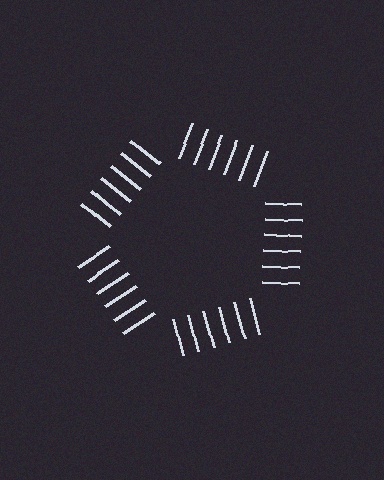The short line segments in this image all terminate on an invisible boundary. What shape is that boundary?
An illusory pentagon — the line segments terminate on its edges but no continuous stroke is drawn.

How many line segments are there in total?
30 — 6 along each of the 5 edges.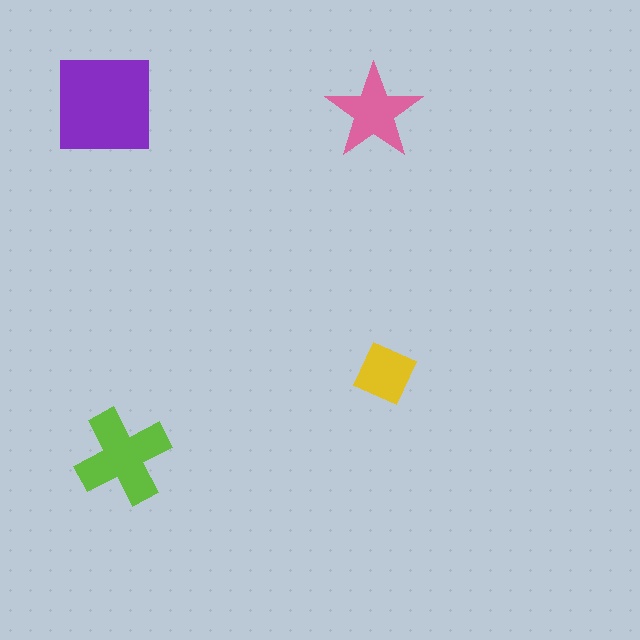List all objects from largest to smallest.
The purple square, the lime cross, the pink star, the yellow diamond.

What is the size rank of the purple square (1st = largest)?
1st.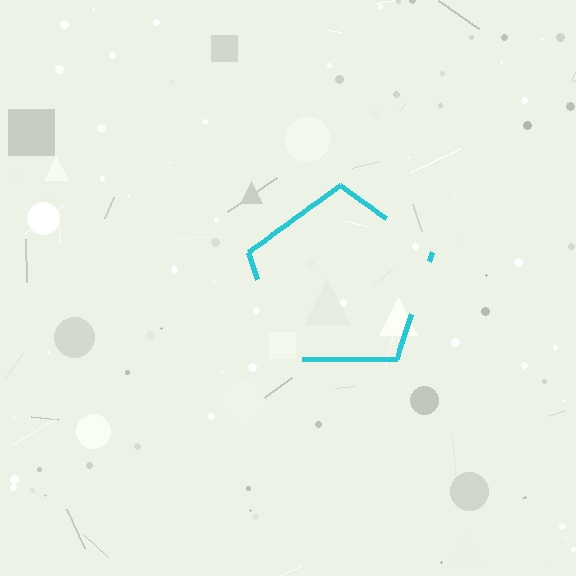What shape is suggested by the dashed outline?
The dashed outline suggests a pentagon.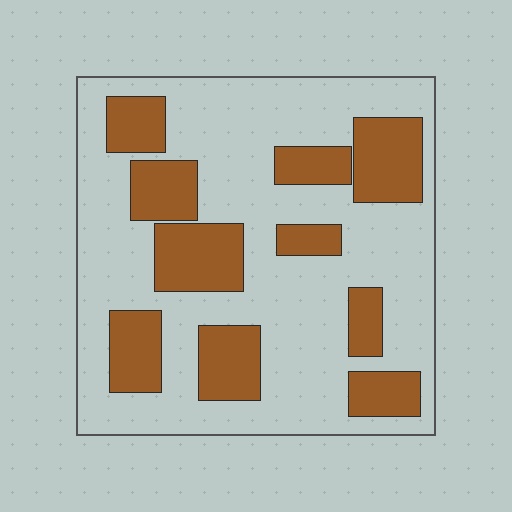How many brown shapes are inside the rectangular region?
10.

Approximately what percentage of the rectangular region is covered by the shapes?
Approximately 30%.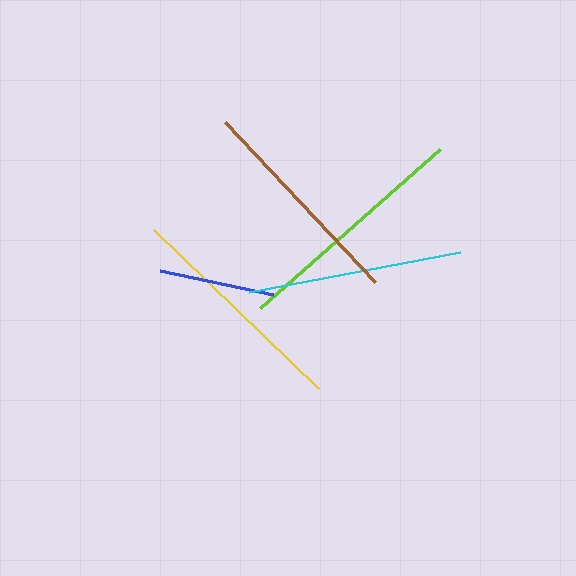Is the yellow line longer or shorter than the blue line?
The yellow line is longer than the blue line.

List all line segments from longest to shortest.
From longest to shortest: lime, yellow, brown, cyan, blue.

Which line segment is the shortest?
The blue line is the shortest at approximately 116 pixels.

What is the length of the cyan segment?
The cyan segment is approximately 215 pixels long.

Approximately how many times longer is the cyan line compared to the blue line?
The cyan line is approximately 1.9 times the length of the blue line.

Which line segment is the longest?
The lime line is the longest at approximately 241 pixels.